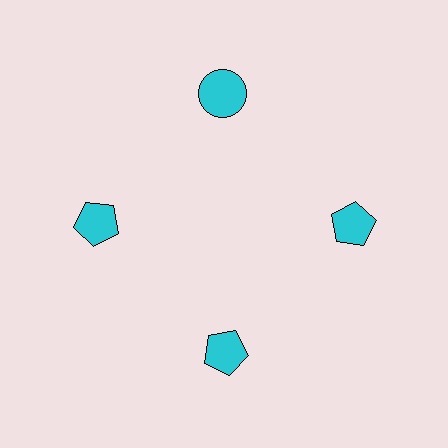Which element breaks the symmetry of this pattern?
The cyan circle at roughly the 12 o'clock position breaks the symmetry. All other shapes are cyan pentagons.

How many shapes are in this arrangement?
There are 4 shapes arranged in a ring pattern.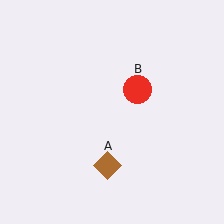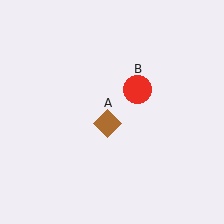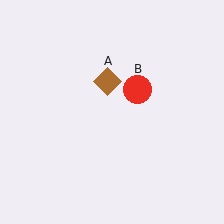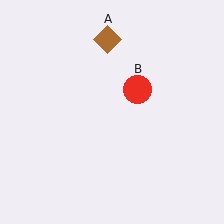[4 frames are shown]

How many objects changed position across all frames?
1 object changed position: brown diamond (object A).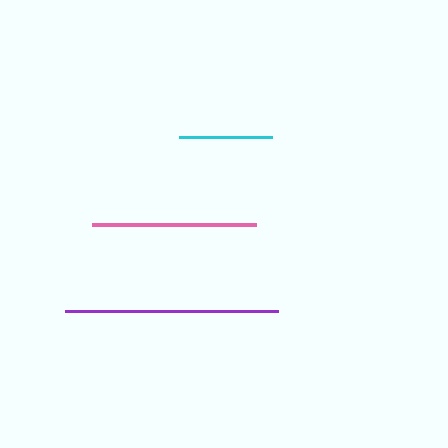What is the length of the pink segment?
The pink segment is approximately 164 pixels long.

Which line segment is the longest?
The purple line is the longest at approximately 213 pixels.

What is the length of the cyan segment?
The cyan segment is approximately 93 pixels long.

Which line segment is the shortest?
The cyan line is the shortest at approximately 93 pixels.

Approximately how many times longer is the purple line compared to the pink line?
The purple line is approximately 1.3 times the length of the pink line.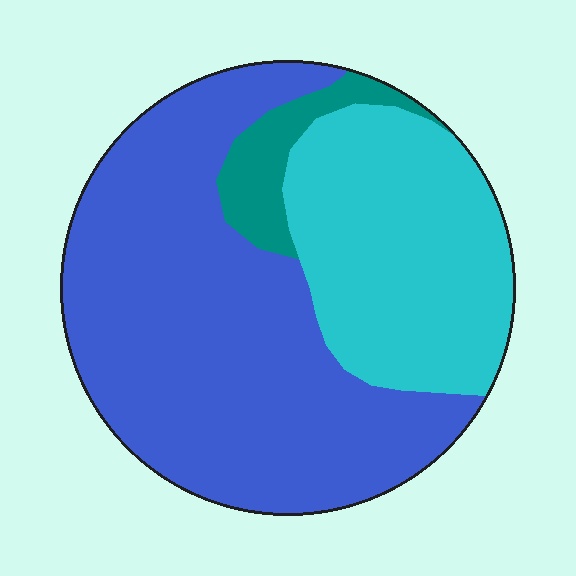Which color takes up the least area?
Teal, at roughly 5%.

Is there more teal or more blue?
Blue.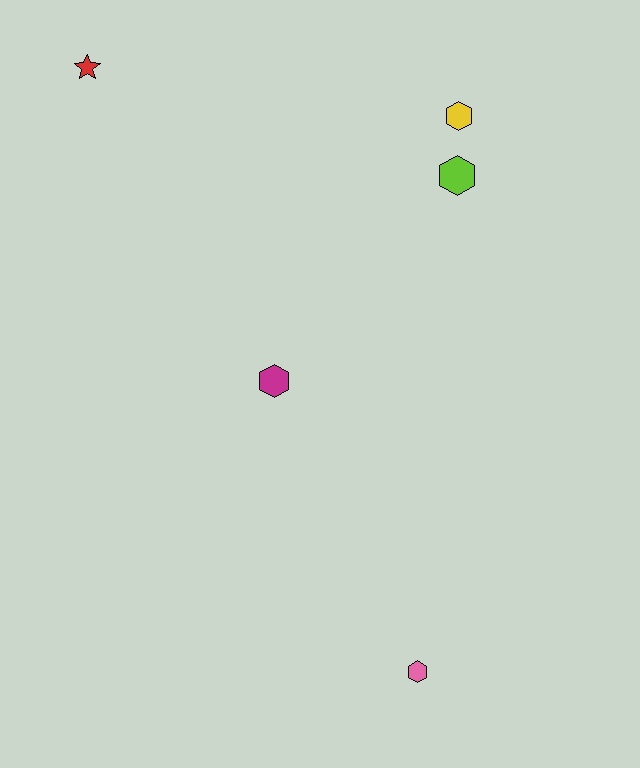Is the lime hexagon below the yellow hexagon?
Yes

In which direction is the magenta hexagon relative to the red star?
The magenta hexagon is below the red star.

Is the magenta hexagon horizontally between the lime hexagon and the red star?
Yes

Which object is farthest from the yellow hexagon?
The pink hexagon is farthest from the yellow hexagon.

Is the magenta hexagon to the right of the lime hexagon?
No